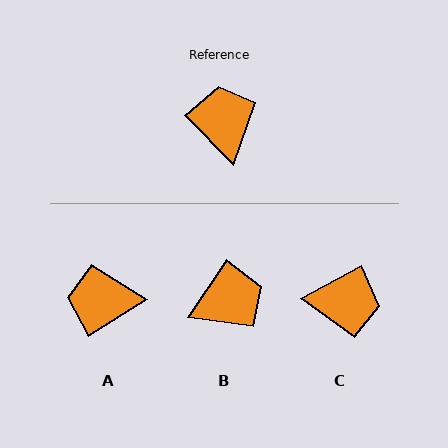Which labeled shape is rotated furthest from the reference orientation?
C, about 106 degrees away.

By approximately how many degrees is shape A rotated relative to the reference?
Approximately 78 degrees counter-clockwise.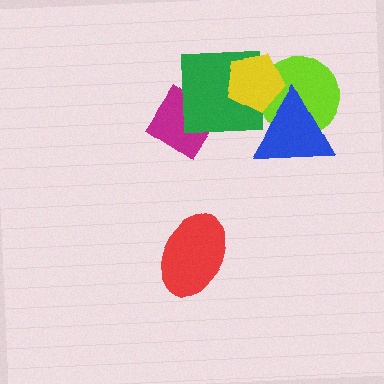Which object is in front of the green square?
The yellow pentagon is in front of the green square.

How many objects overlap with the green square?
2 objects overlap with the green square.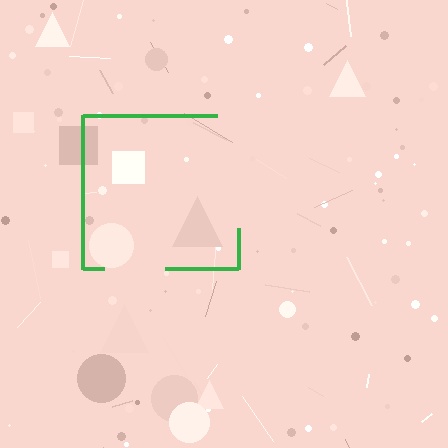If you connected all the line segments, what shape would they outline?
They would outline a square.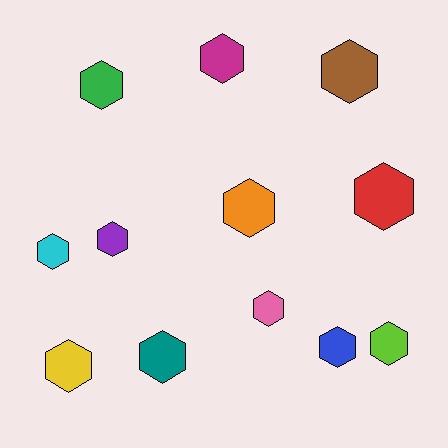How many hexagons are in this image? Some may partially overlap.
There are 12 hexagons.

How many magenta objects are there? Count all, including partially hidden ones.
There is 1 magenta object.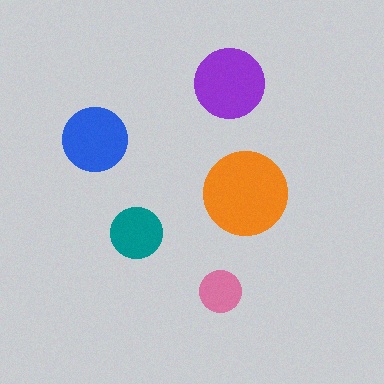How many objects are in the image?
There are 5 objects in the image.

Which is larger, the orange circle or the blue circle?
The orange one.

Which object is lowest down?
The pink circle is bottommost.